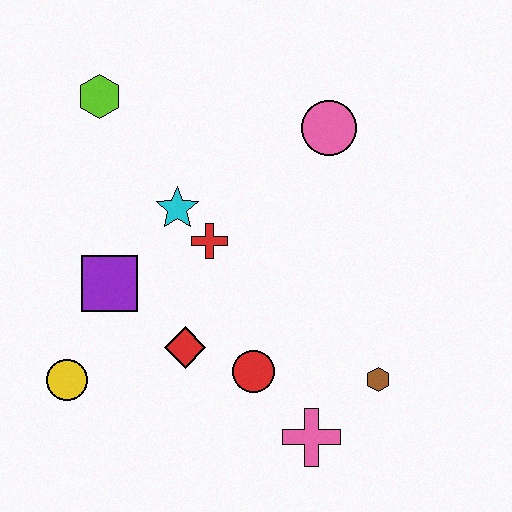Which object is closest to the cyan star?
The red cross is closest to the cyan star.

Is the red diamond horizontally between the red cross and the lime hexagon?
Yes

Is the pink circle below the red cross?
No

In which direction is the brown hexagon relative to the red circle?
The brown hexagon is to the right of the red circle.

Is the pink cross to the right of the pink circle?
No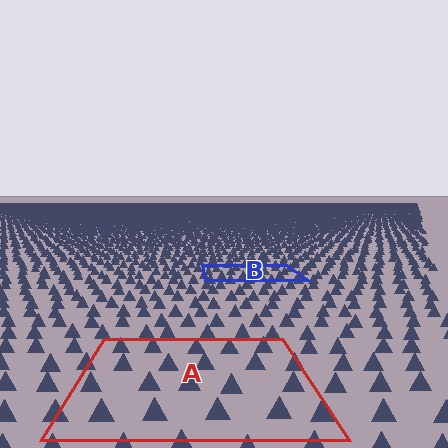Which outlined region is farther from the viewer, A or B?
Region B is farther from the viewer — the texture elements inside it appear smaller and more densely packed.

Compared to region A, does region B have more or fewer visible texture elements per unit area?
Region B has more texture elements per unit area — they are packed more densely because it is farther away.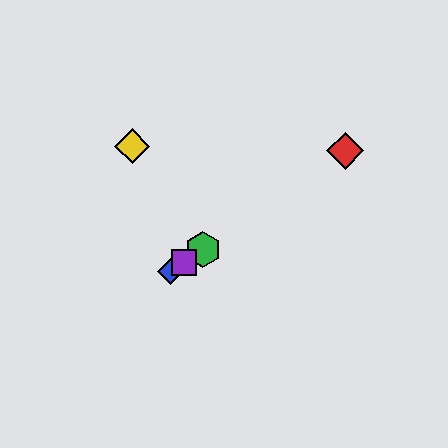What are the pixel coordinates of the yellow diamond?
The yellow diamond is at (132, 146).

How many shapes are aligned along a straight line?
4 shapes (the red diamond, the blue diamond, the green hexagon, the purple square) are aligned along a straight line.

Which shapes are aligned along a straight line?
The red diamond, the blue diamond, the green hexagon, the purple square are aligned along a straight line.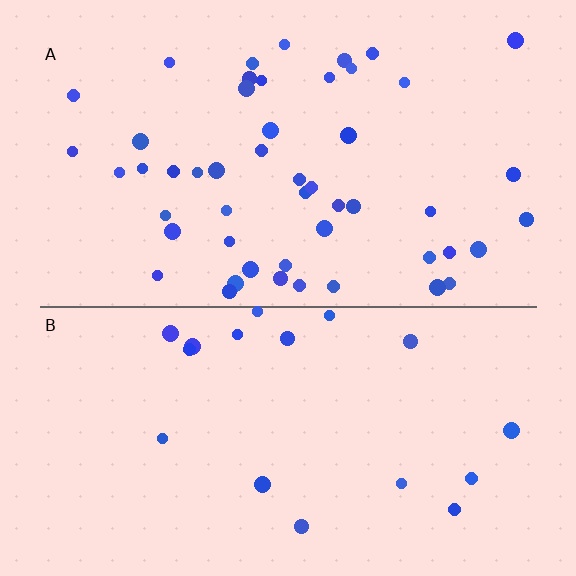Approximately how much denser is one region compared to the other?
Approximately 2.8× — region A over region B.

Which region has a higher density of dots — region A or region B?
A (the top).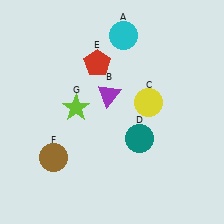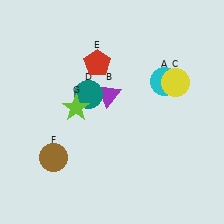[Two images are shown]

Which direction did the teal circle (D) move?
The teal circle (D) moved left.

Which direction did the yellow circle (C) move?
The yellow circle (C) moved right.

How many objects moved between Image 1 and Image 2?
3 objects moved between the two images.